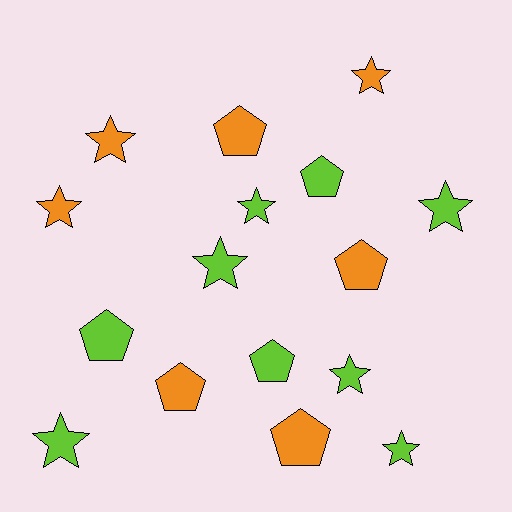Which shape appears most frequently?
Star, with 9 objects.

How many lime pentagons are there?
There are 3 lime pentagons.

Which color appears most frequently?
Lime, with 9 objects.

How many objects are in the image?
There are 16 objects.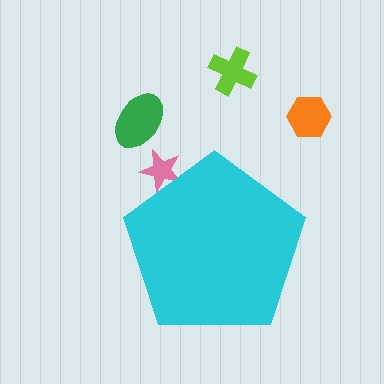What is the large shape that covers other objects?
A cyan pentagon.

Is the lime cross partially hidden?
No, the lime cross is fully visible.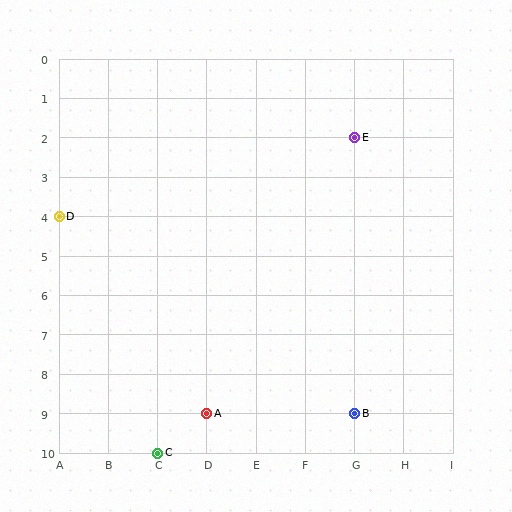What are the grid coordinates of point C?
Point C is at grid coordinates (C, 10).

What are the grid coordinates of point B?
Point B is at grid coordinates (G, 9).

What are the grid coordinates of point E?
Point E is at grid coordinates (G, 2).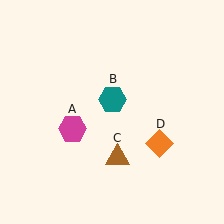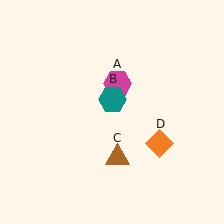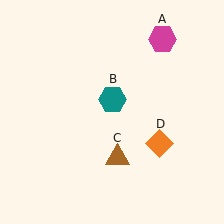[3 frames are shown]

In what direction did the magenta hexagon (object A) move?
The magenta hexagon (object A) moved up and to the right.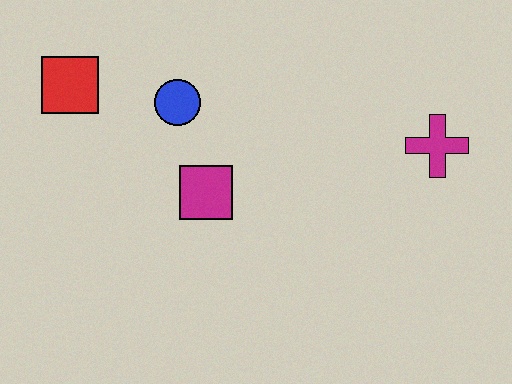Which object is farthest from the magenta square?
The magenta cross is farthest from the magenta square.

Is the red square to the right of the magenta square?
No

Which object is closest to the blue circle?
The magenta square is closest to the blue circle.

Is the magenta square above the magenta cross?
No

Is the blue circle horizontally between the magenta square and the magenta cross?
No